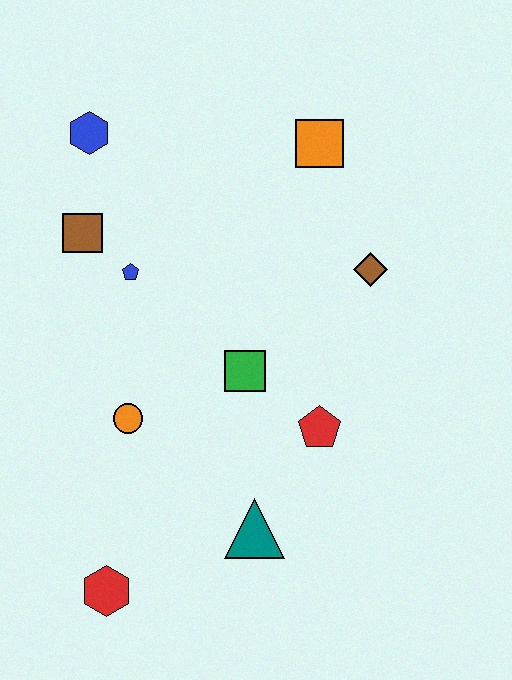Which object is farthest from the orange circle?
The orange square is farthest from the orange circle.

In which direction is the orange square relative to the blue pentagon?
The orange square is to the right of the blue pentagon.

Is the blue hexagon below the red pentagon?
No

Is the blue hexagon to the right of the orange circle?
No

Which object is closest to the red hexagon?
The teal triangle is closest to the red hexagon.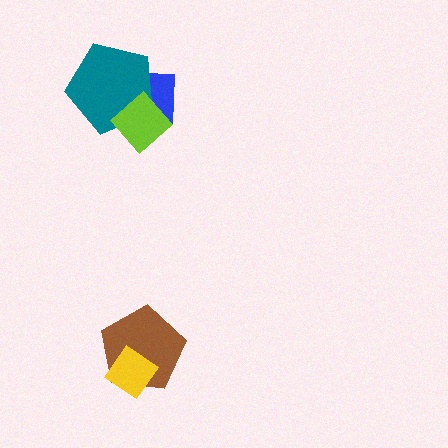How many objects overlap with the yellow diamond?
1 object overlaps with the yellow diamond.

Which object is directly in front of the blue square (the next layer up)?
The teal pentagon is directly in front of the blue square.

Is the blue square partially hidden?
Yes, it is partially covered by another shape.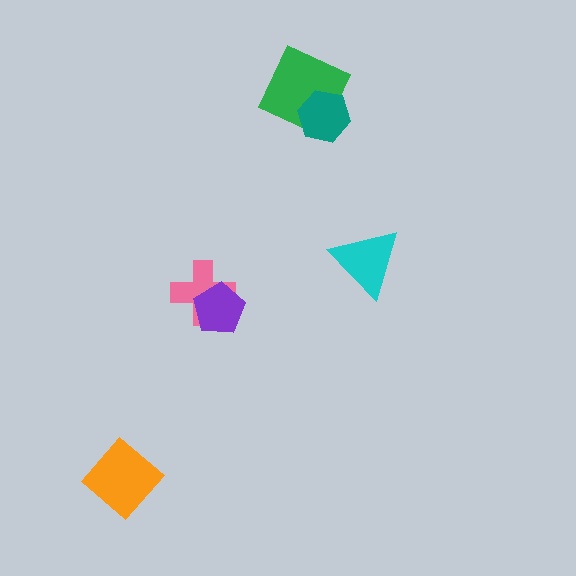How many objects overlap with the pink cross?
1 object overlaps with the pink cross.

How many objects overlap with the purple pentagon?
1 object overlaps with the purple pentagon.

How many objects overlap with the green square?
1 object overlaps with the green square.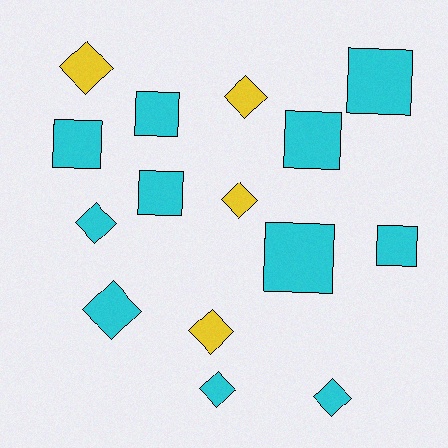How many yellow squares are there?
There are no yellow squares.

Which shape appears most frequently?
Diamond, with 8 objects.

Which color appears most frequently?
Cyan, with 11 objects.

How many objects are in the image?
There are 15 objects.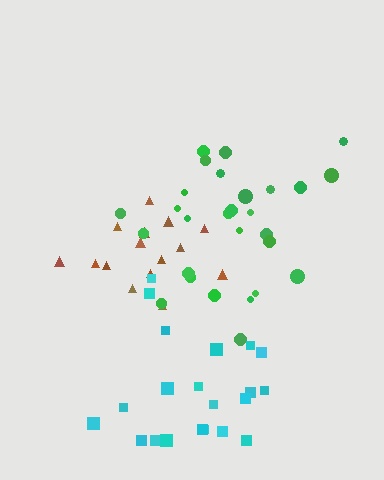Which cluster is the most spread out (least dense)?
Cyan.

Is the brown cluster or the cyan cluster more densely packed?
Brown.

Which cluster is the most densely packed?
Brown.